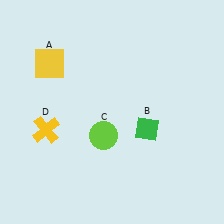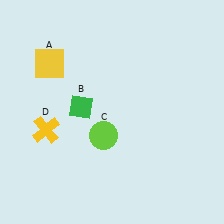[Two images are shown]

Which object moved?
The green diamond (B) moved left.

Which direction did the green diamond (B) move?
The green diamond (B) moved left.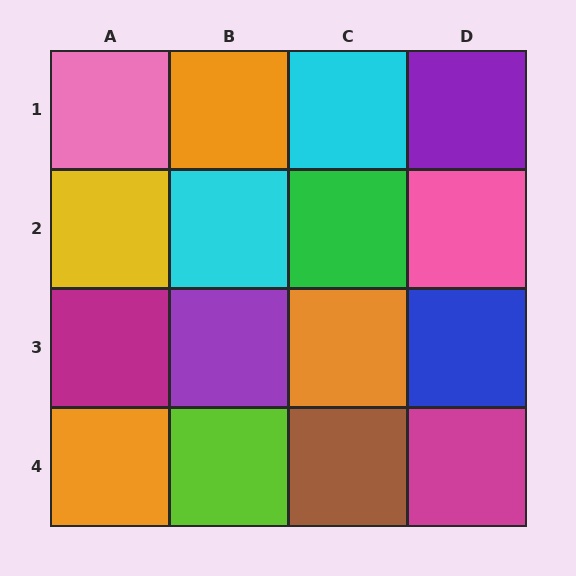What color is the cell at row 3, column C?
Orange.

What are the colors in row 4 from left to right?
Orange, lime, brown, magenta.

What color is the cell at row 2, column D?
Pink.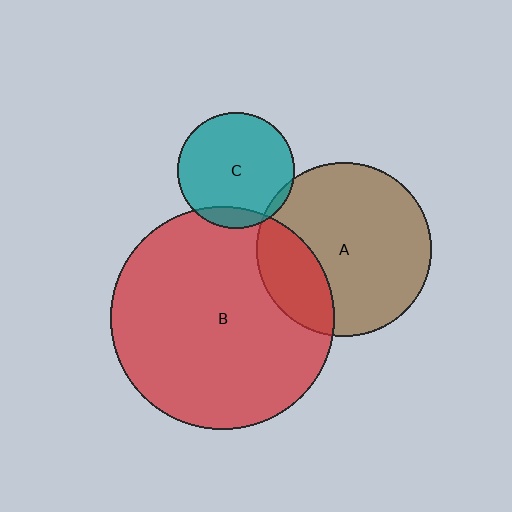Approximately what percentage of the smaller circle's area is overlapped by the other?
Approximately 5%.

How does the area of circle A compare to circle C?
Approximately 2.2 times.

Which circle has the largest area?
Circle B (red).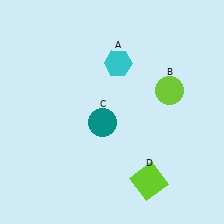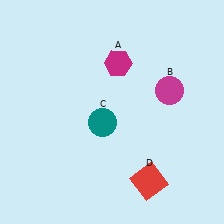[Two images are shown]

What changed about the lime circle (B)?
In Image 1, B is lime. In Image 2, it changed to magenta.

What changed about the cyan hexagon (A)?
In Image 1, A is cyan. In Image 2, it changed to magenta.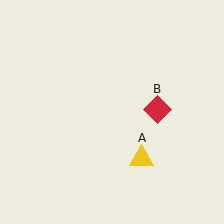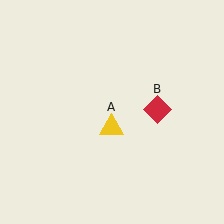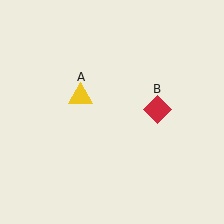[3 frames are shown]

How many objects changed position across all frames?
1 object changed position: yellow triangle (object A).